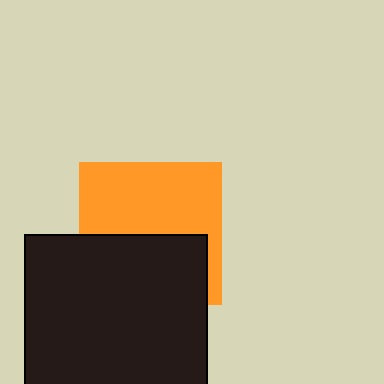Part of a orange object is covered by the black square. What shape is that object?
It is a square.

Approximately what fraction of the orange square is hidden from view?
Roughly 45% of the orange square is hidden behind the black square.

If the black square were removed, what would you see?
You would see the complete orange square.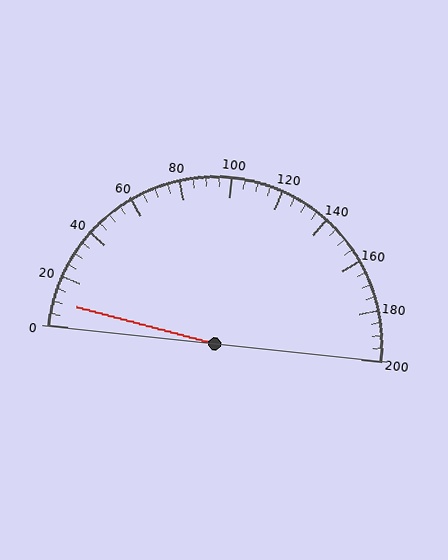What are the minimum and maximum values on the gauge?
The gauge ranges from 0 to 200.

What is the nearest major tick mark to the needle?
The nearest major tick mark is 0.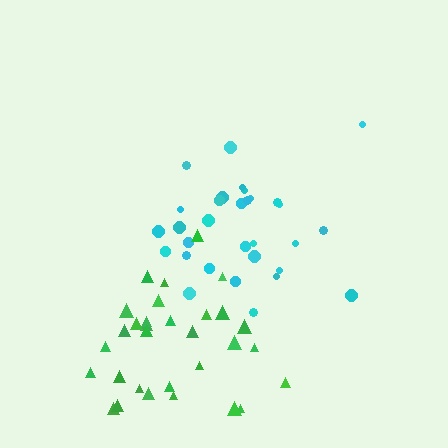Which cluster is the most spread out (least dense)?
Green.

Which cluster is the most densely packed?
Cyan.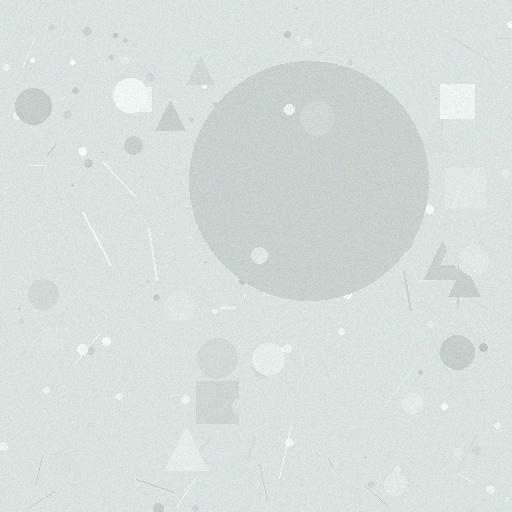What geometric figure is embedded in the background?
A circle is embedded in the background.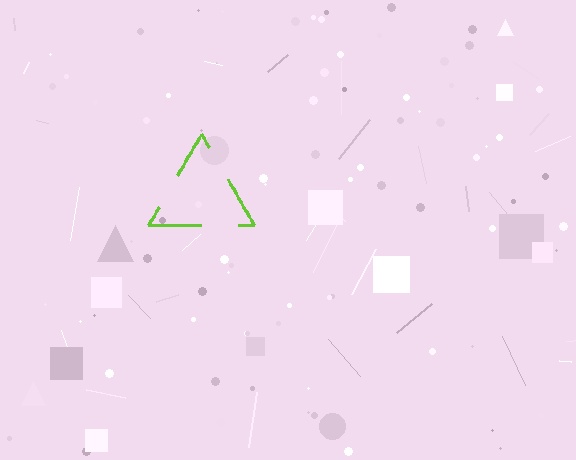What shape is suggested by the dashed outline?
The dashed outline suggests a triangle.